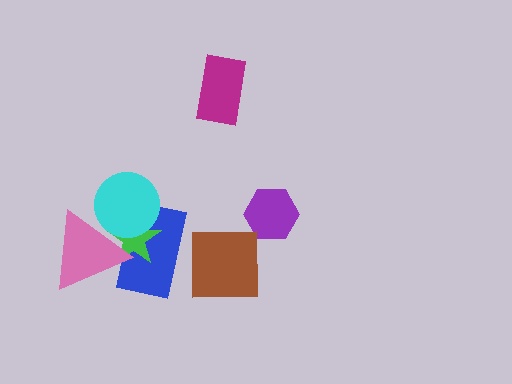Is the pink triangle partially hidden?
Yes, it is partially covered by another shape.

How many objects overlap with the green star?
3 objects overlap with the green star.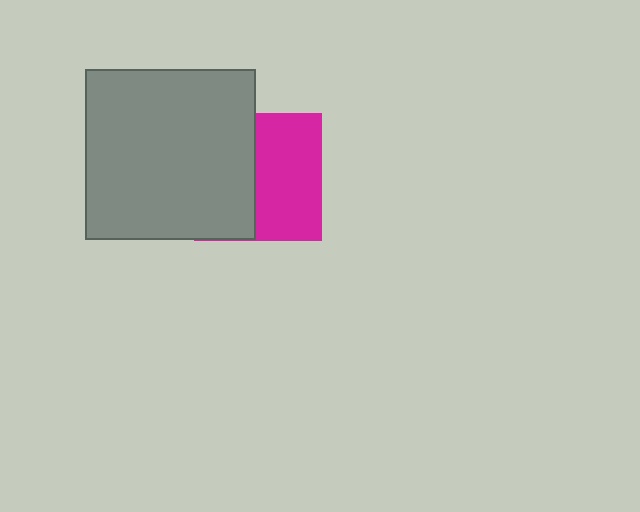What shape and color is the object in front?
The object in front is a gray square.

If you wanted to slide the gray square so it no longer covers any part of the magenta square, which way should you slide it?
Slide it left — that is the most direct way to separate the two shapes.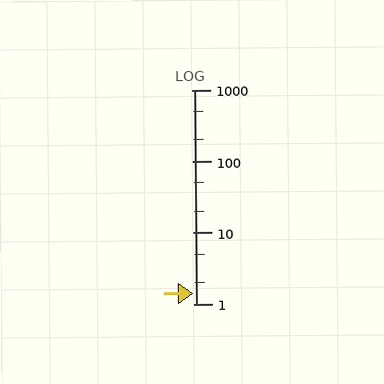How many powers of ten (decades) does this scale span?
The scale spans 3 decades, from 1 to 1000.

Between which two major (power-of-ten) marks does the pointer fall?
The pointer is between 1 and 10.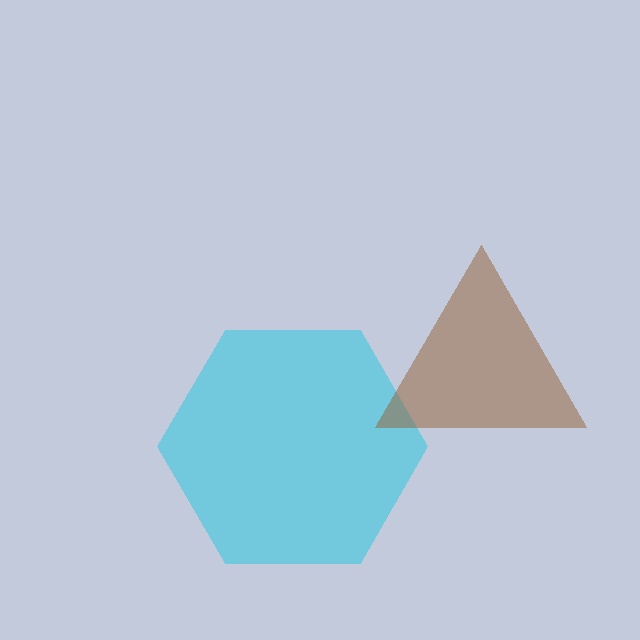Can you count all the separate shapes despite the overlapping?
Yes, there are 2 separate shapes.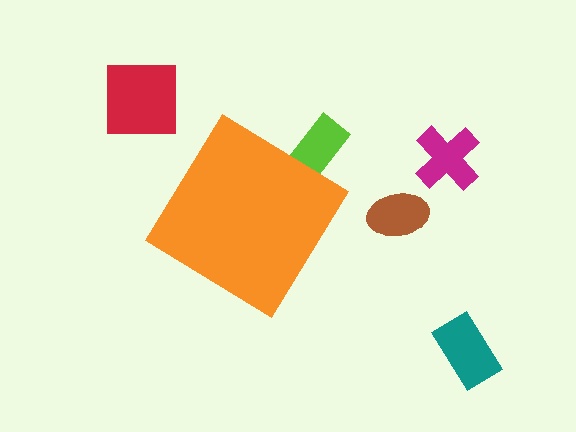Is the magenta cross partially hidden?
No, the magenta cross is fully visible.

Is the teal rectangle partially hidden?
No, the teal rectangle is fully visible.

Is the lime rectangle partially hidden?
Yes, the lime rectangle is partially hidden behind the orange diamond.